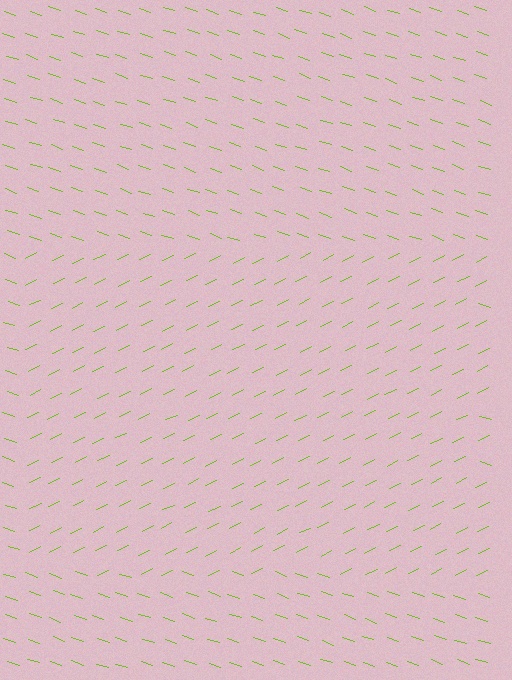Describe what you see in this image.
The image is filled with small lime line segments. A rectangle region in the image has lines oriented differently from the surrounding lines, creating a visible texture boundary.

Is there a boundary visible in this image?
Yes, there is a texture boundary formed by a change in line orientation.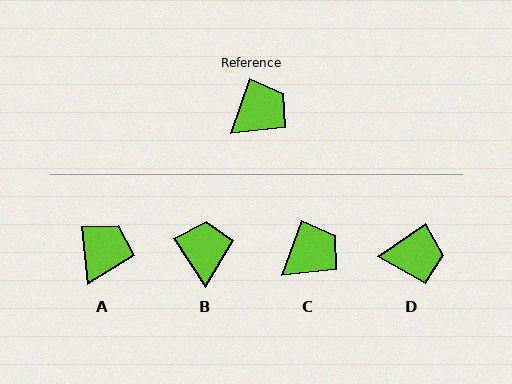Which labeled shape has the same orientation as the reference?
C.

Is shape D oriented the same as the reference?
No, it is off by about 37 degrees.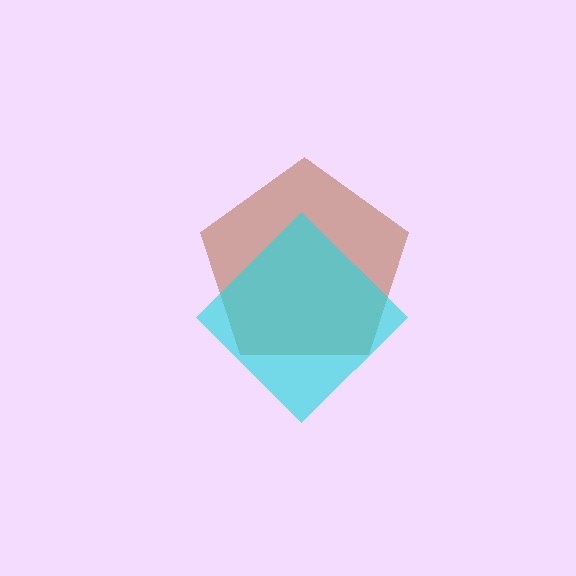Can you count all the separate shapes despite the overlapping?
Yes, there are 2 separate shapes.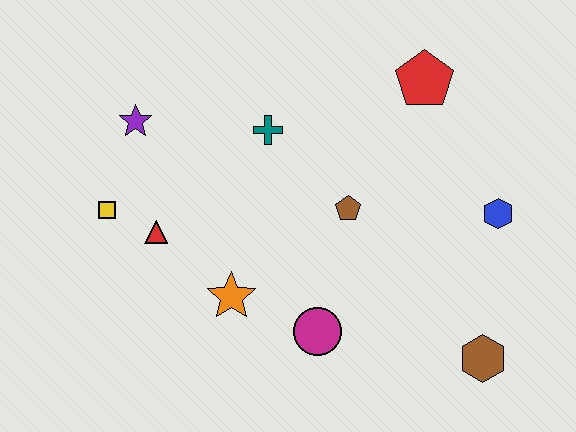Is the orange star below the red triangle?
Yes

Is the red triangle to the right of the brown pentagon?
No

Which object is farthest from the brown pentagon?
The yellow square is farthest from the brown pentagon.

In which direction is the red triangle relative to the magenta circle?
The red triangle is to the left of the magenta circle.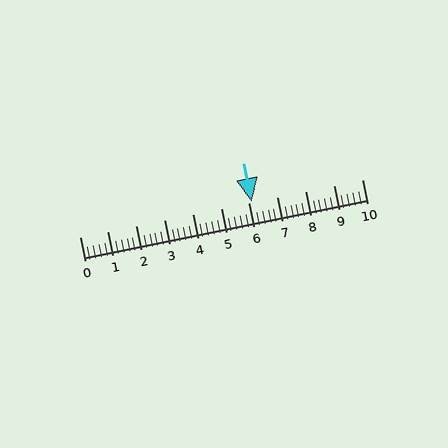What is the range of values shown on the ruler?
The ruler shows values from 0 to 10.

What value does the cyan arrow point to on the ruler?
The cyan arrow points to approximately 6.1.